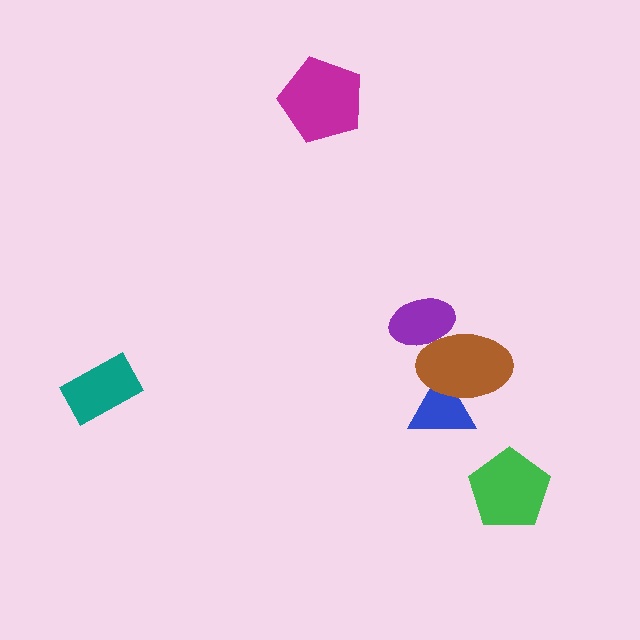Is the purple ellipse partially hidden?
Yes, it is partially covered by another shape.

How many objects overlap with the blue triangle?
1 object overlaps with the blue triangle.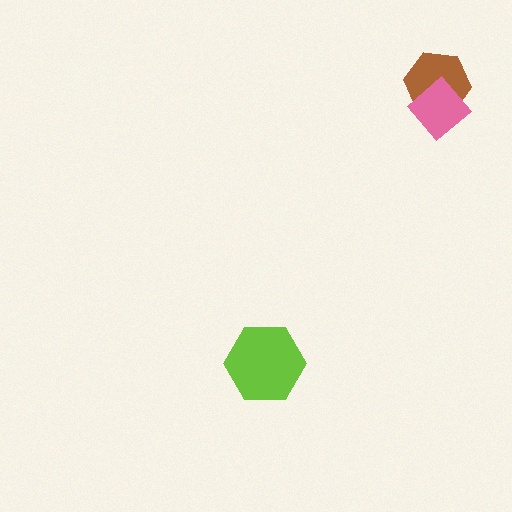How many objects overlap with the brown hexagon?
1 object overlaps with the brown hexagon.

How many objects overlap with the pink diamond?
1 object overlaps with the pink diamond.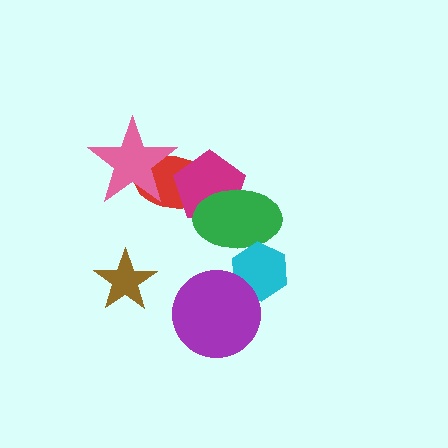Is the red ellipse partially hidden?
Yes, it is partially covered by another shape.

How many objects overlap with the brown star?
0 objects overlap with the brown star.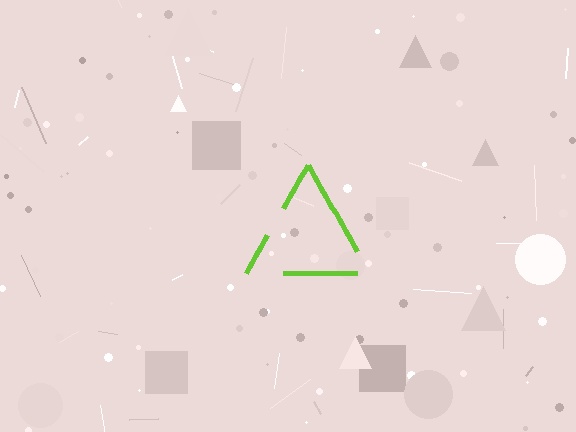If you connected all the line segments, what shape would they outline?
They would outline a triangle.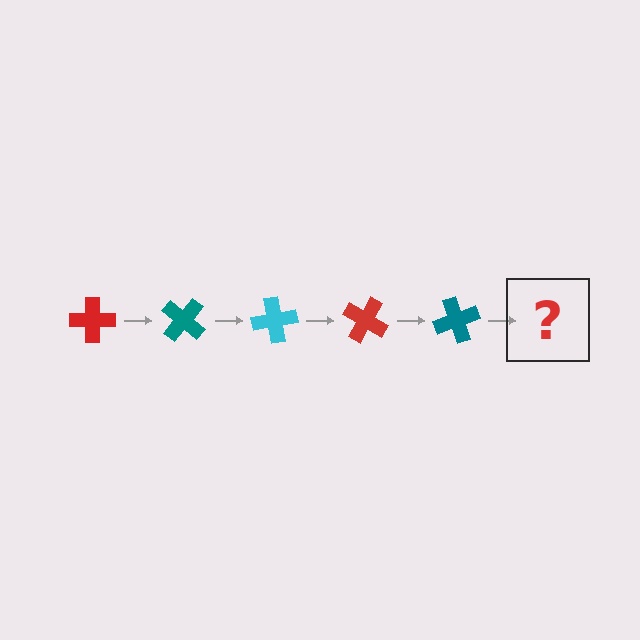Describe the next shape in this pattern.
It should be a cyan cross, rotated 200 degrees from the start.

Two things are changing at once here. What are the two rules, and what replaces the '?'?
The two rules are that it rotates 40 degrees each step and the color cycles through red, teal, and cyan. The '?' should be a cyan cross, rotated 200 degrees from the start.